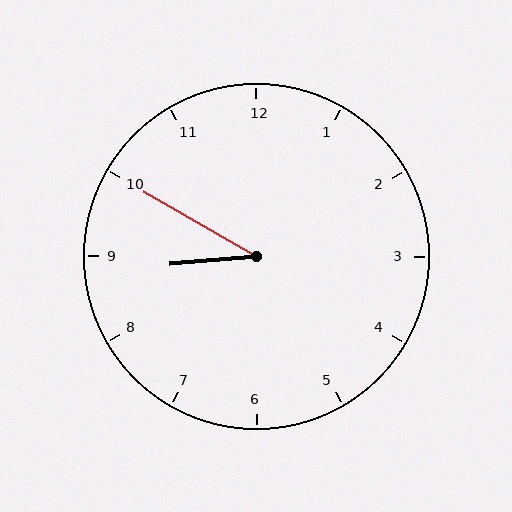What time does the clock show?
8:50.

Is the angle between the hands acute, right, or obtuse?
It is acute.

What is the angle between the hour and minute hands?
Approximately 35 degrees.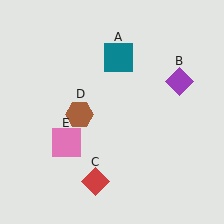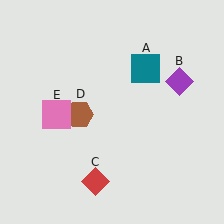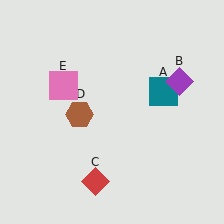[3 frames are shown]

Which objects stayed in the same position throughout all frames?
Purple diamond (object B) and red diamond (object C) and brown hexagon (object D) remained stationary.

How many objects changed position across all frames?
2 objects changed position: teal square (object A), pink square (object E).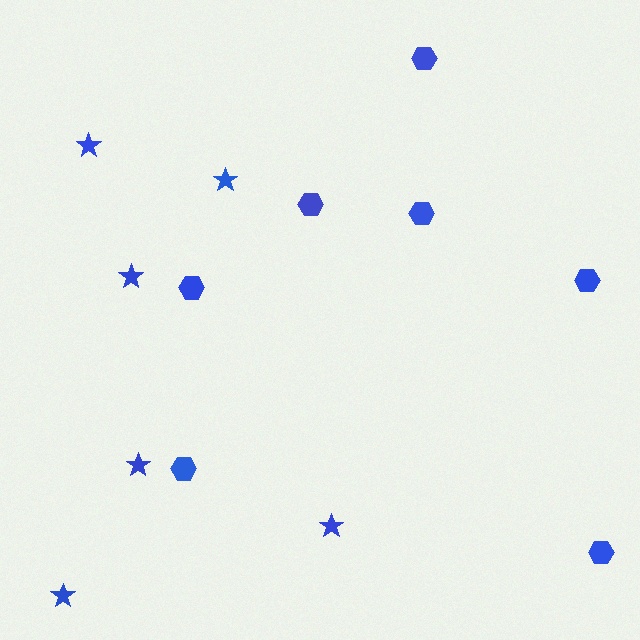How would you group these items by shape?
There are 2 groups: one group of stars (6) and one group of hexagons (7).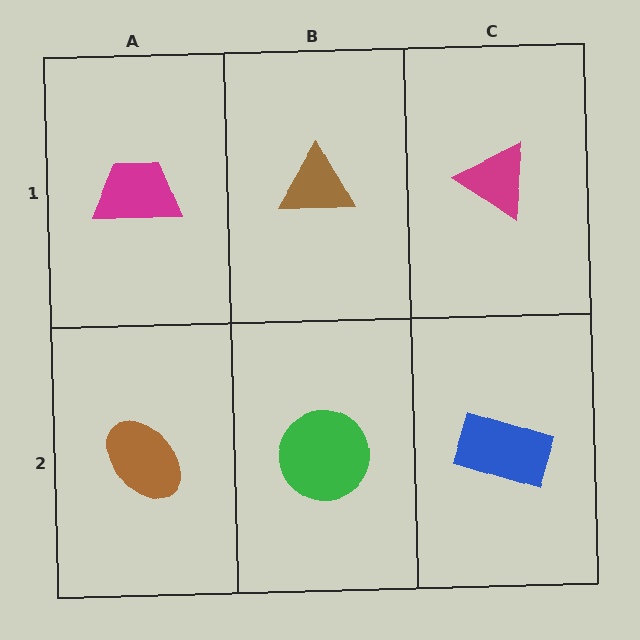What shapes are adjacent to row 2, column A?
A magenta trapezoid (row 1, column A), a green circle (row 2, column B).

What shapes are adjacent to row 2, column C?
A magenta triangle (row 1, column C), a green circle (row 2, column B).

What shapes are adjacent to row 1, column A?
A brown ellipse (row 2, column A), a brown triangle (row 1, column B).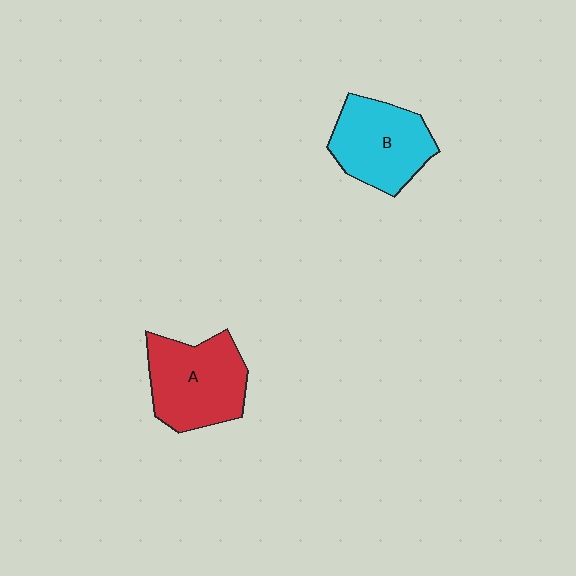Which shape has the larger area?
Shape A (red).